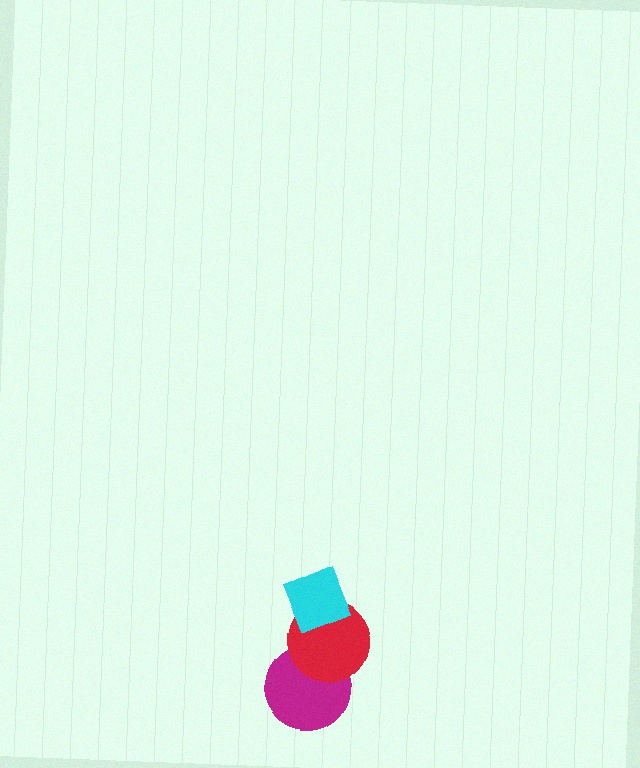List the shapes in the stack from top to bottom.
From top to bottom: the cyan diamond, the red circle, the magenta circle.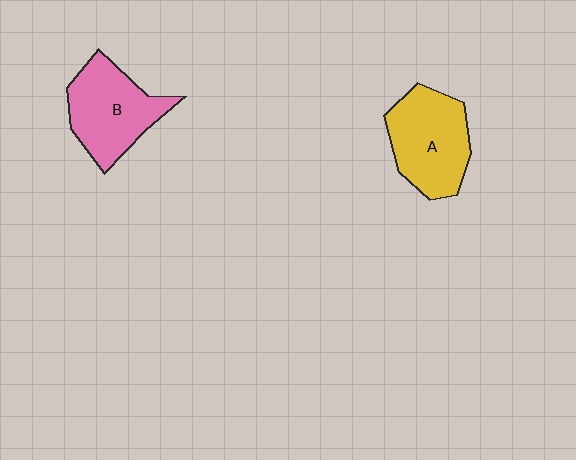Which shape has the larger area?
Shape A (yellow).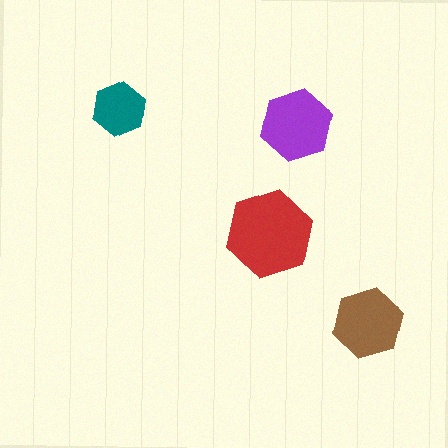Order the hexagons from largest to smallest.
the red one, the purple one, the brown one, the teal one.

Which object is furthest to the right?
The brown hexagon is rightmost.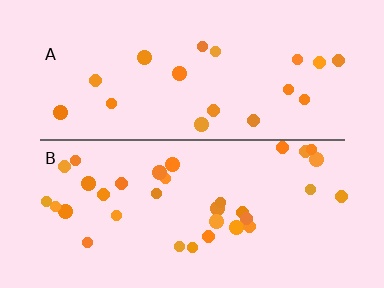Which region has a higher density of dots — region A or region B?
B (the bottom).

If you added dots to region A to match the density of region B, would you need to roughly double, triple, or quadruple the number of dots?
Approximately double.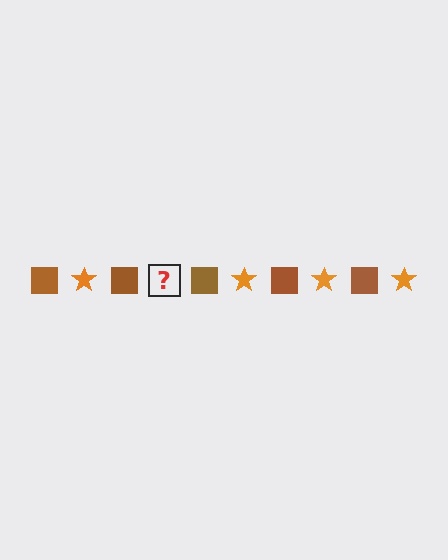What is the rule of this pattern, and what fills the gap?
The rule is that the pattern alternates between brown square and orange star. The gap should be filled with an orange star.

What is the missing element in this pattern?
The missing element is an orange star.